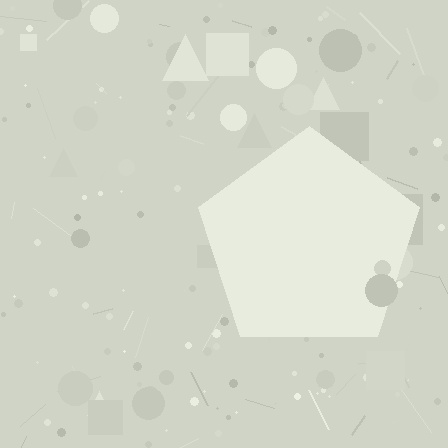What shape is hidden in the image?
A pentagon is hidden in the image.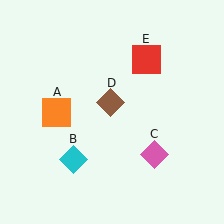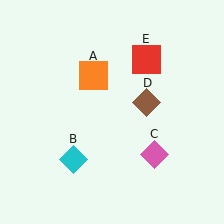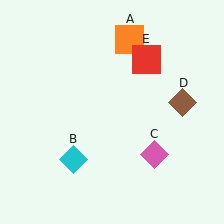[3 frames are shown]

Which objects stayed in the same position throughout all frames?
Cyan diamond (object B) and pink diamond (object C) and red square (object E) remained stationary.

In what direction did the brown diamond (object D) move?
The brown diamond (object D) moved right.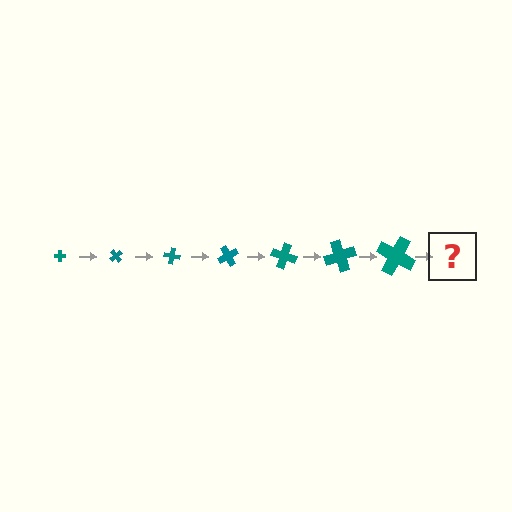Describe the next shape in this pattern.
It should be a cross, larger than the previous one and rotated 350 degrees from the start.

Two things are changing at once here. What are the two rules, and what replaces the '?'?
The two rules are that the cross grows larger each step and it rotates 50 degrees each step. The '?' should be a cross, larger than the previous one and rotated 350 degrees from the start.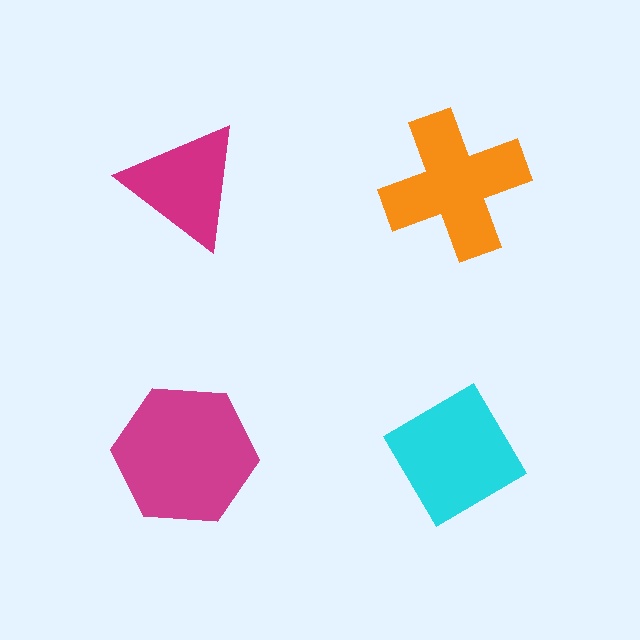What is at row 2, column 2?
A cyan diamond.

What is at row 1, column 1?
A magenta triangle.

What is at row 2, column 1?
A magenta hexagon.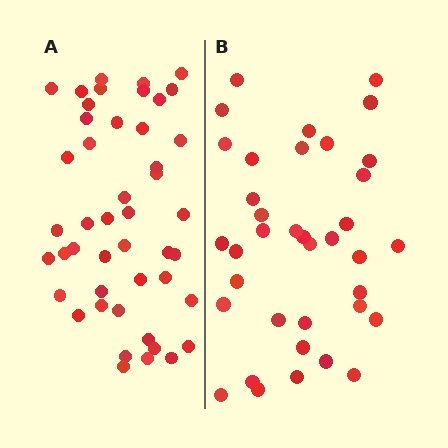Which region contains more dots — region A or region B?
Region A (the left region) has more dots.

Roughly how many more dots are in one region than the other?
Region A has roughly 8 or so more dots than region B.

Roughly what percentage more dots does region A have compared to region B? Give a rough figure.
About 25% more.